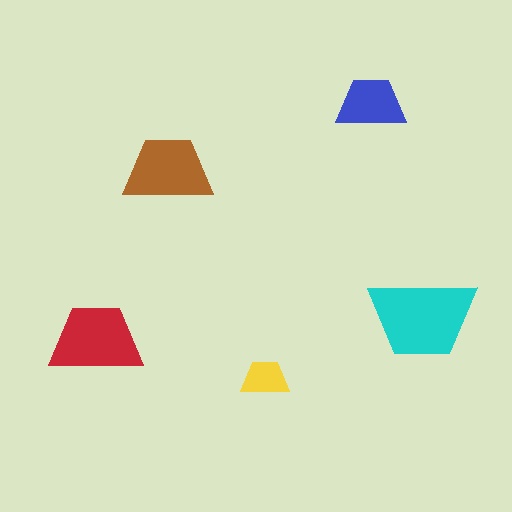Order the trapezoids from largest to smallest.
the cyan one, the red one, the brown one, the blue one, the yellow one.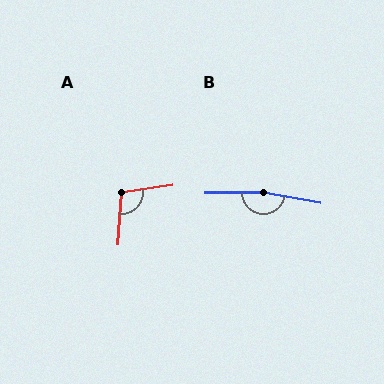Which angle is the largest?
B, at approximately 169 degrees.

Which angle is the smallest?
A, at approximately 102 degrees.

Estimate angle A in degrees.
Approximately 102 degrees.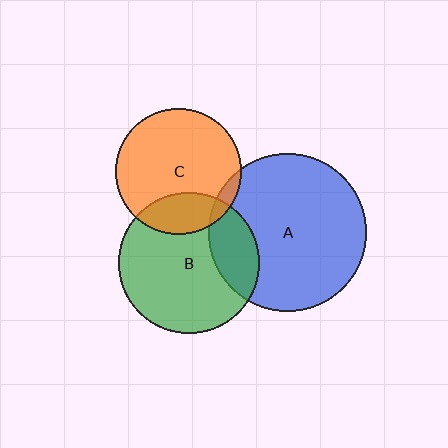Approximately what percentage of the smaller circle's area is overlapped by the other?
Approximately 20%.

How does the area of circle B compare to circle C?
Approximately 1.2 times.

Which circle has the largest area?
Circle A (blue).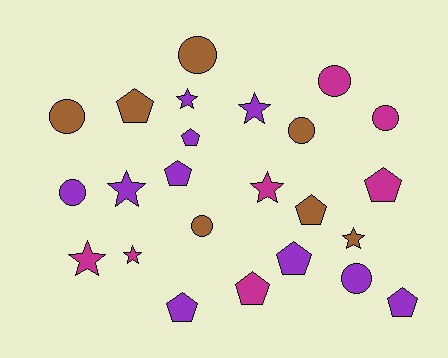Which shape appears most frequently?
Pentagon, with 9 objects.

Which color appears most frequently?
Purple, with 10 objects.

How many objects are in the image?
There are 24 objects.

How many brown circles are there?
There are 4 brown circles.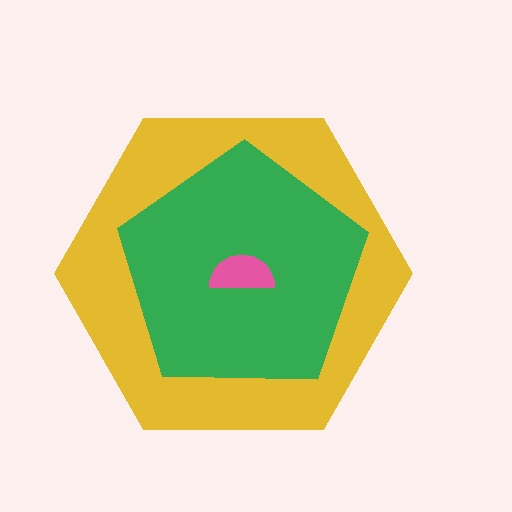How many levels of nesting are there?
3.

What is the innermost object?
The pink semicircle.